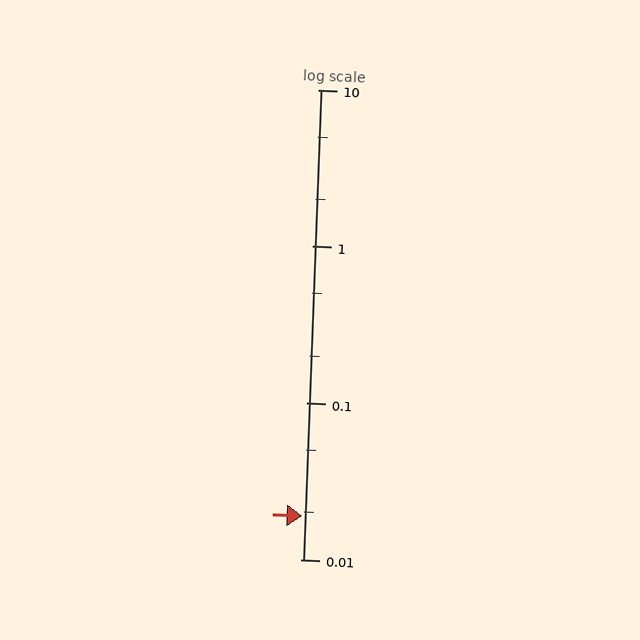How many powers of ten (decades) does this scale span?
The scale spans 3 decades, from 0.01 to 10.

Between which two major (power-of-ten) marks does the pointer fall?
The pointer is between 0.01 and 0.1.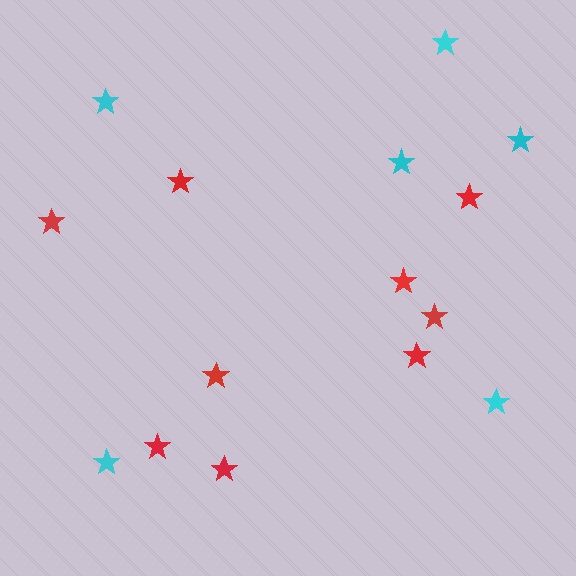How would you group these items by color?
There are 2 groups: one group of cyan stars (6) and one group of red stars (9).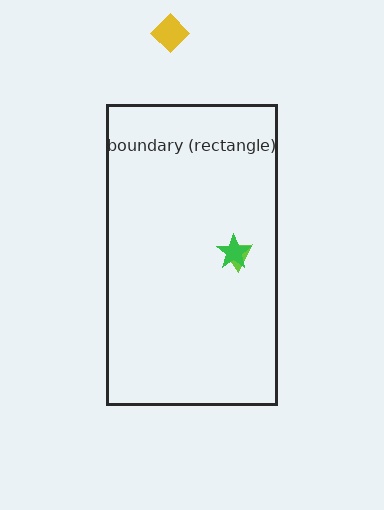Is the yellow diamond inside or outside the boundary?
Outside.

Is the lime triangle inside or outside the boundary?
Inside.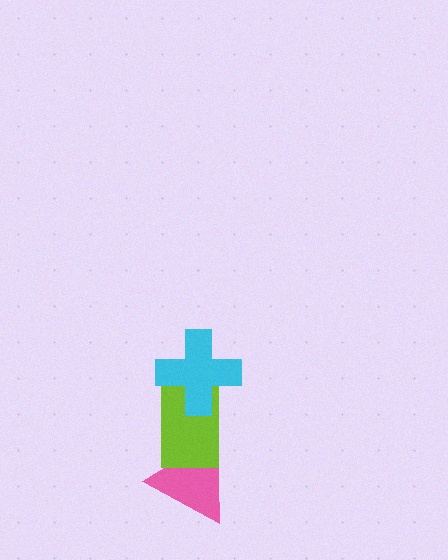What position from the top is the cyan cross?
The cyan cross is 1st from the top.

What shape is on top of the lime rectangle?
The cyan cross is on top of the lime rectangle.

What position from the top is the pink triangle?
The pink triangle is 3rd from the top.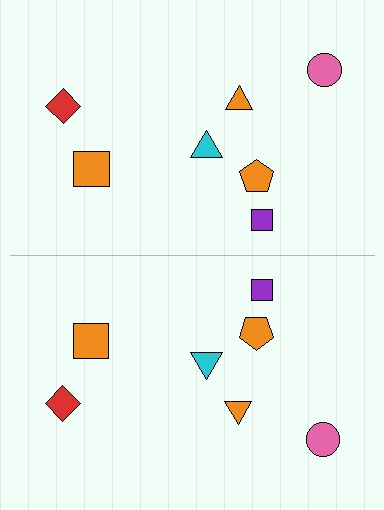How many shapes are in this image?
There are 14 shapes in this image.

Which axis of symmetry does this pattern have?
The pattern has a horizontal axis of symmetry running through the center of the image.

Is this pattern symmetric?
Yes, this pattern has bilateral (reflection) symmetry.